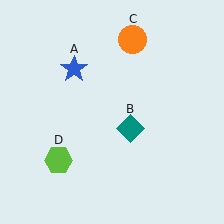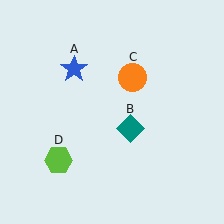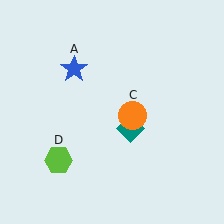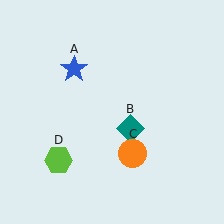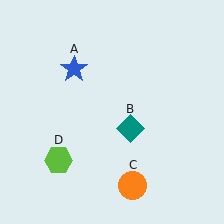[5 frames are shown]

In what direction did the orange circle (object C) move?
The orange circle (object C) moved down.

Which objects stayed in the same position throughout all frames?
Blue star (object A) and teal diamond (object B) and lime hexagon (object D) remained stationary.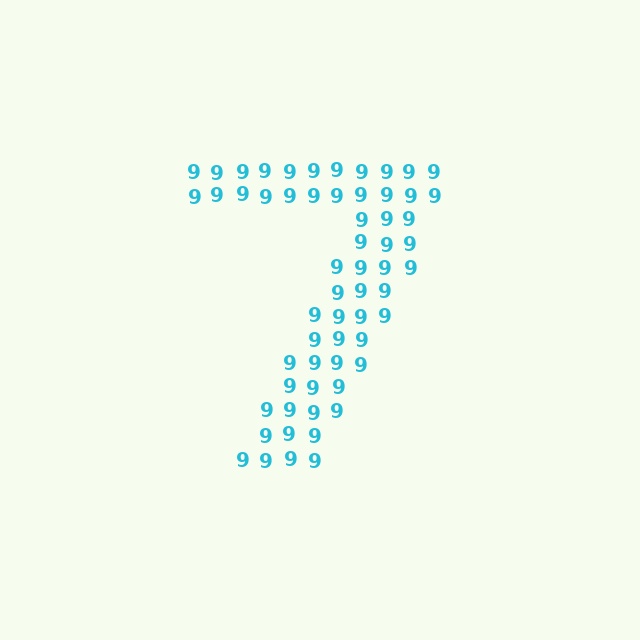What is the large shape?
The large shape is the digit 7.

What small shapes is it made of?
It is made of small digit 9's.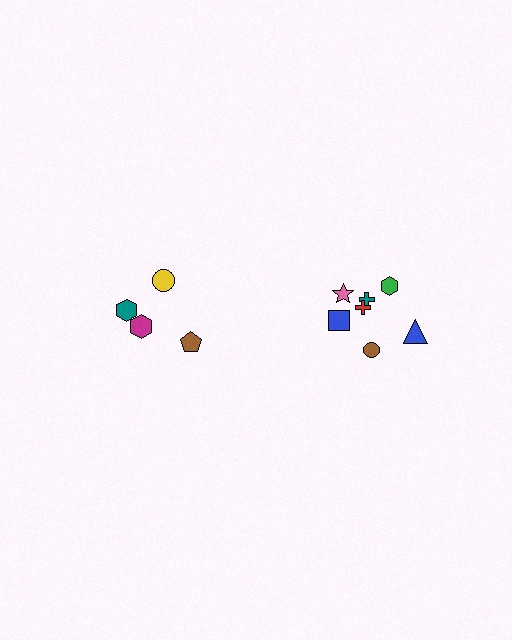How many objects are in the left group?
There are 4 objects.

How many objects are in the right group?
There are 7 objects.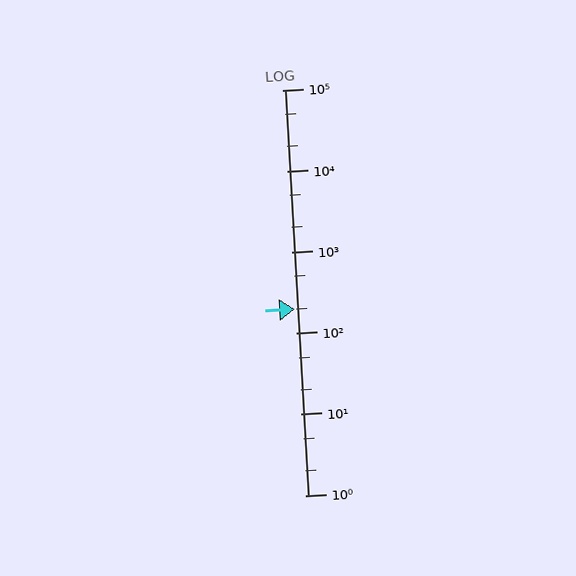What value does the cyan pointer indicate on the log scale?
The pointer indicates approximately 200.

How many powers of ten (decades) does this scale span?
The scale spans 5 decades, from 1 to 100000.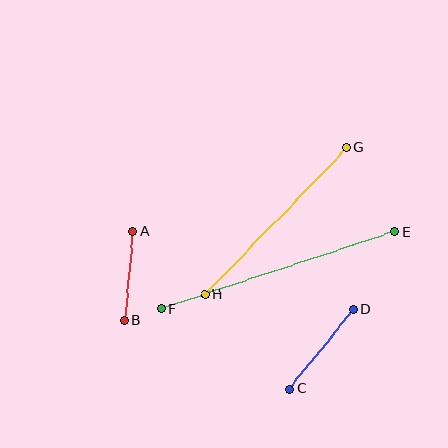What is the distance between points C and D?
The distance is approximately 102 pixels.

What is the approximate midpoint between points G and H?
The midpoint is at approximately (276, 221) pixels.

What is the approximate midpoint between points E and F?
The midpoint is at approximately (278, 271) pixels.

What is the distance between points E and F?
The distance is approximately 247 pixels.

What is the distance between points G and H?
The distance is approximately 204 pixels.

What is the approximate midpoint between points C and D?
The midpoint is at approximately (321, 349) pixels.